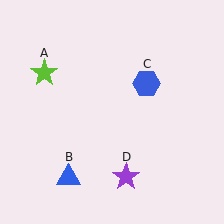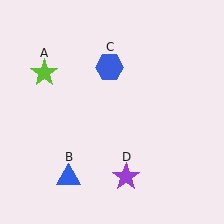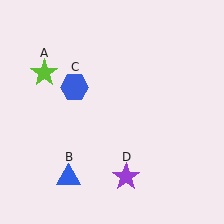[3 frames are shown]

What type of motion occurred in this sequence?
The blue hexagon (object C) rotated counterclockwise around the center of the scene.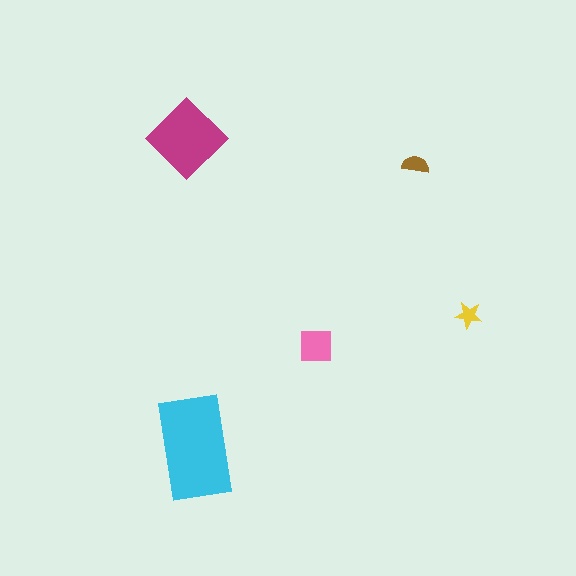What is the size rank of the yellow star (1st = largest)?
5th.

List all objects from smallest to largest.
The yellow star, the brown semicircle, the pink square, the magenta diamond, the cyan rectangle.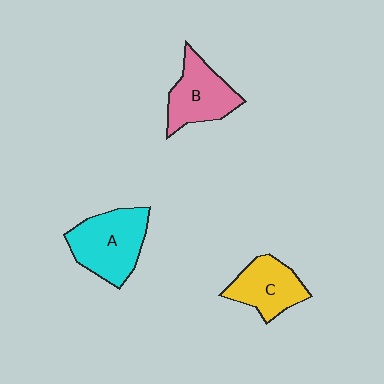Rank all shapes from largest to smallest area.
From largest to smallest: A (cyan), B (pink), C (yellow).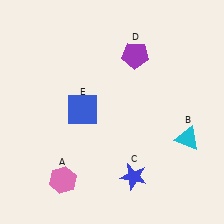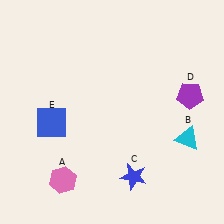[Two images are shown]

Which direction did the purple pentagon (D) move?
The purple pentagon (D) moved right.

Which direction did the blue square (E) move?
The blue square (E) moved left.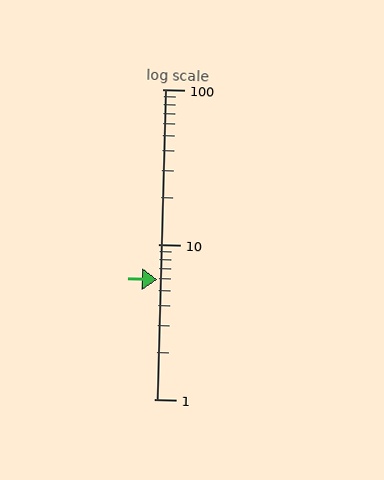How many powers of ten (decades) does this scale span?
The scale spans 2 decades, from 1 to 100.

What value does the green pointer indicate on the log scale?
The pointer indicates approximately 5.9.